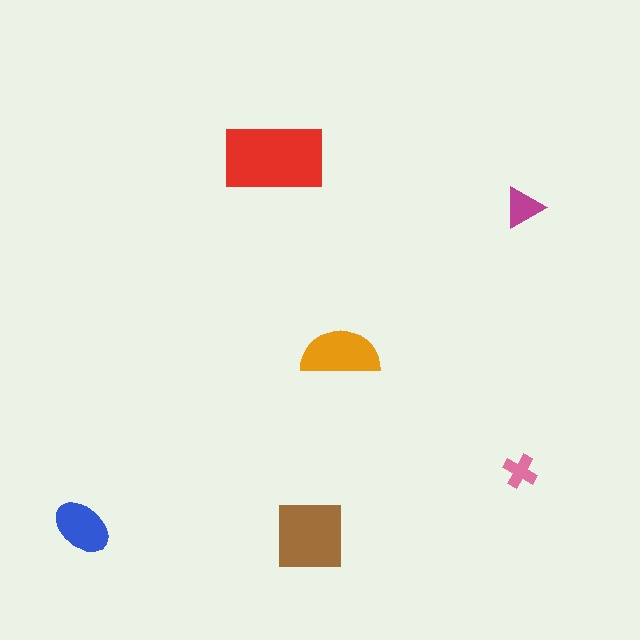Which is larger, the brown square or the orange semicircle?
The brown square.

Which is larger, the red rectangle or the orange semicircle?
The red rectangle.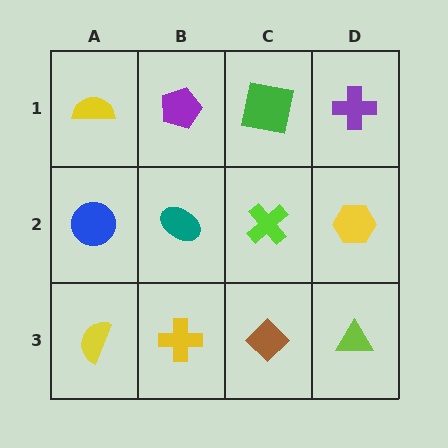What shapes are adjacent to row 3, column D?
A yellow hexagon (row 2, column D), a brown diamond (row 3, column C).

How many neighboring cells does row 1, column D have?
2.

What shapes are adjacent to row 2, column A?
A yellow semicircle (row 1, column A), a yellow semicircle (row 3, column A), a teal ellipse (row 2, column B).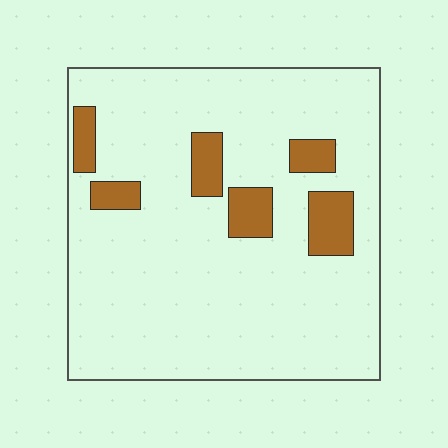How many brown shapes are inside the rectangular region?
6.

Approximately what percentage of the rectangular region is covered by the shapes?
Approximately 10%.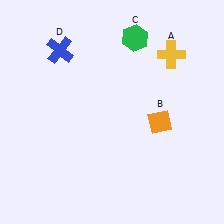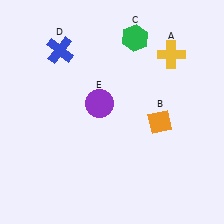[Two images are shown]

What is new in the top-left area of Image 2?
A purple circle (E) was added in the top-left area of Image 2.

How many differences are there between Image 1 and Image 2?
There is 1 difference between the two images.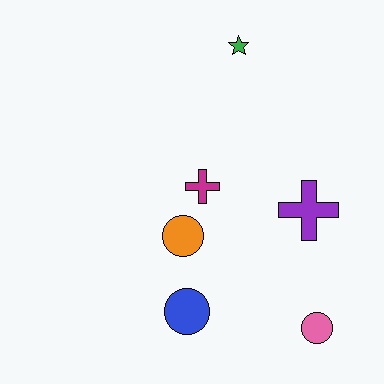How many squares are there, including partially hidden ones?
There are no squares.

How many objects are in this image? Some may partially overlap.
There are 6 objects.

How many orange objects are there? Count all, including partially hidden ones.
There is 1 orange object.